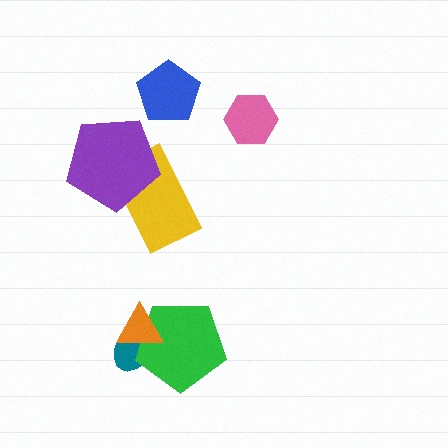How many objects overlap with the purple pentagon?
1 object overlaps with the purple pentagon.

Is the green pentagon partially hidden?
Yes, it is partially covered by another shape.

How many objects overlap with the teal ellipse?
2 objects overlap with the teal ellipse.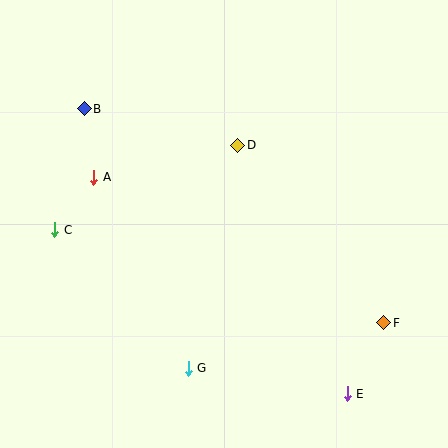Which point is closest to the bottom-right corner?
Point E is closest to the bottom-right corner.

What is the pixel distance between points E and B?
The distance between E and B is 388 pixels.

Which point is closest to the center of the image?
Point D at (238, 145) is closest to the center.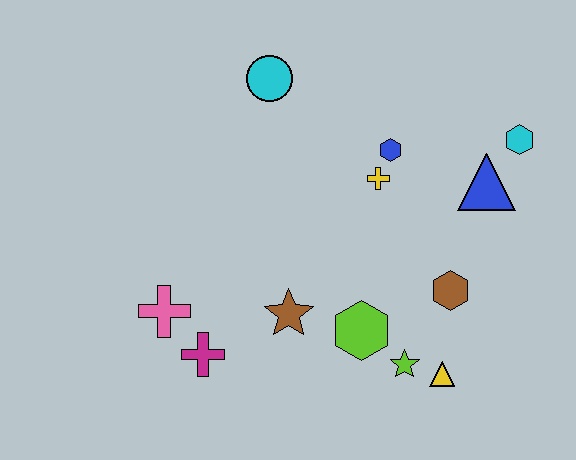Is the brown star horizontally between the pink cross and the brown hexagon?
Yes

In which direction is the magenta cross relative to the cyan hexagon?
The magenta cross is to the left of the cyan hexagon.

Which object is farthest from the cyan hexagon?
The pink cross is farthest from the cyan hexagon.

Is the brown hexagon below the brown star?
No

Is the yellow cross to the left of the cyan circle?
No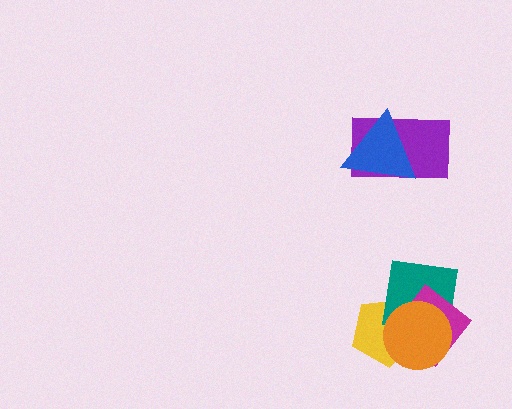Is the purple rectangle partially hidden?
Yes, it is partially covered by another shape.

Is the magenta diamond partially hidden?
Yes, it is partially covered by another shape.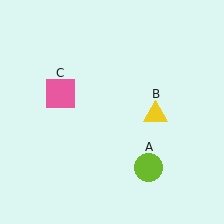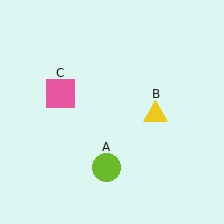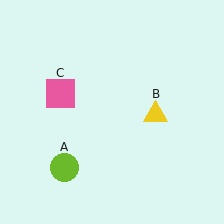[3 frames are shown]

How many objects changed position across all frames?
1 object changed position: lime circle (object A).